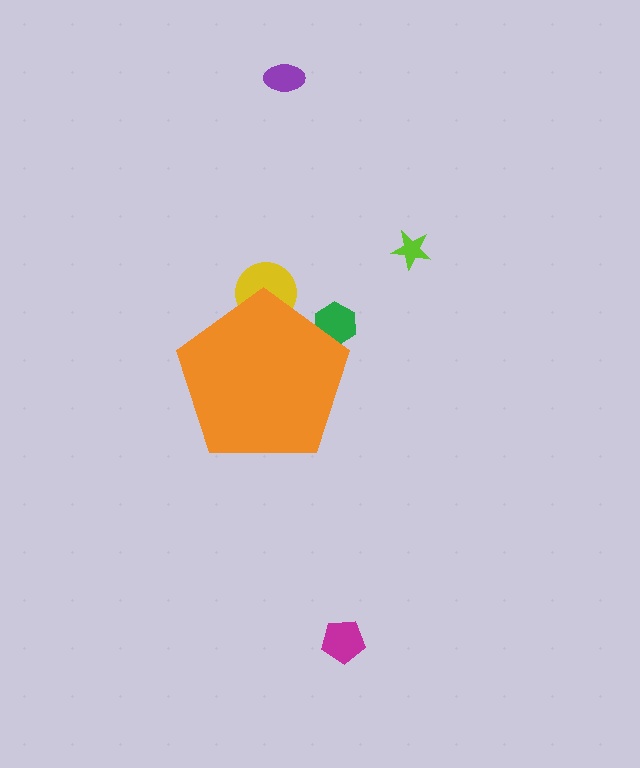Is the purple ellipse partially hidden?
No, the purple ellipse is fully visible.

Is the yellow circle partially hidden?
Yes, the yellow circle is partially hidden behind the orange pentagon.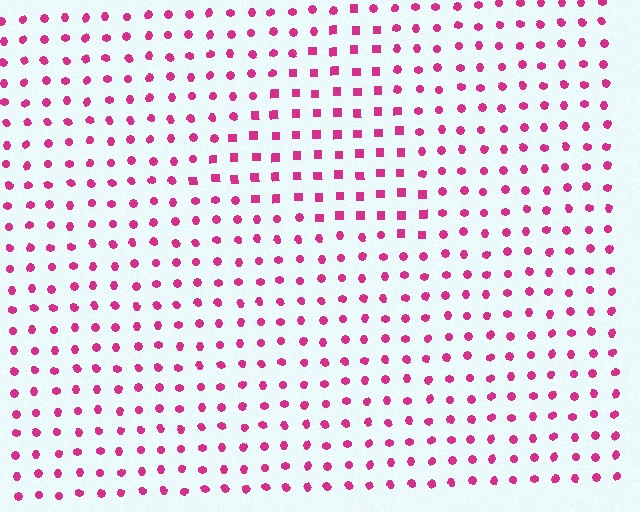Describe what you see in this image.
The image is filled with small magenta elements arranged in a uniform grid. A triangle-shaped region contains squares, while the surrounding area contains circles. The boundary is defined purely by the change in element shape.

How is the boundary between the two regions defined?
The boundary is defined by a change in element shape: squares inside vs. circles outside. All elements share the same color and spacing.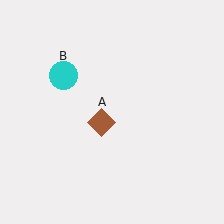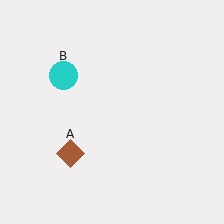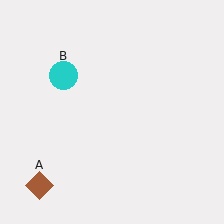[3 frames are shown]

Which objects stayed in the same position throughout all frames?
Cyan circle (object B) remained stationary.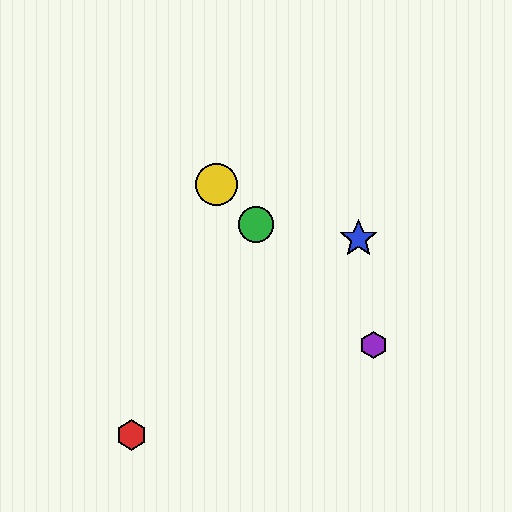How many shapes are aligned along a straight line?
3 shapes (the green circle, the yellow circle, the purple hexagon) are aligned along a straight line.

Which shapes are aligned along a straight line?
The green circle, the yellow circle, the purple hexagon are aligned along a straight line.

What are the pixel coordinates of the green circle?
The green circle is at (256, 225).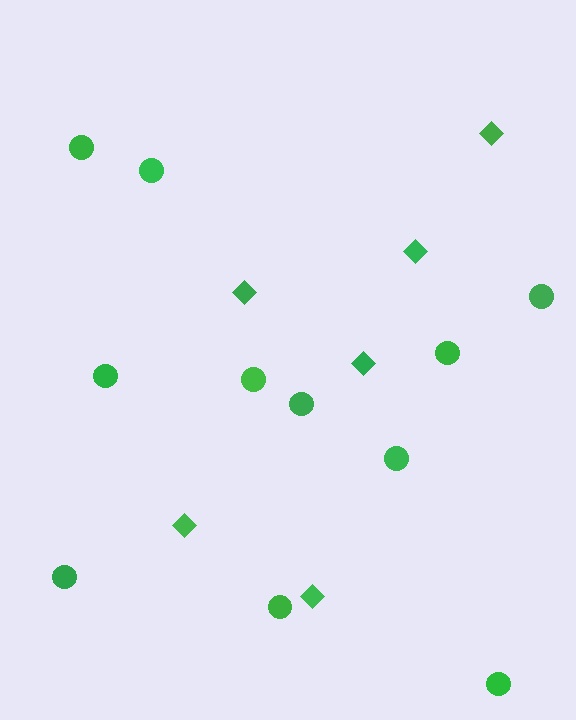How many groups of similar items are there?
There are 2 groups: one group of diamonds (6) and one group of circles (11).